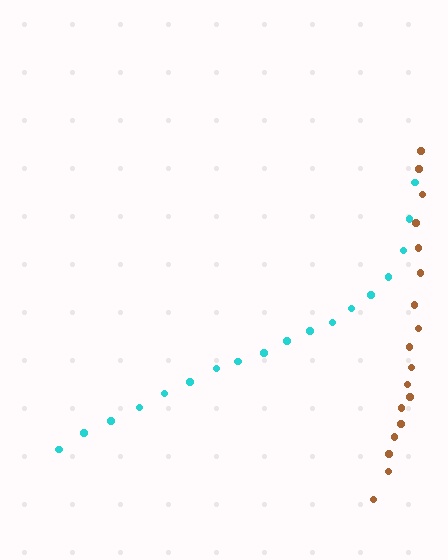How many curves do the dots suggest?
There are 2 distinct paths.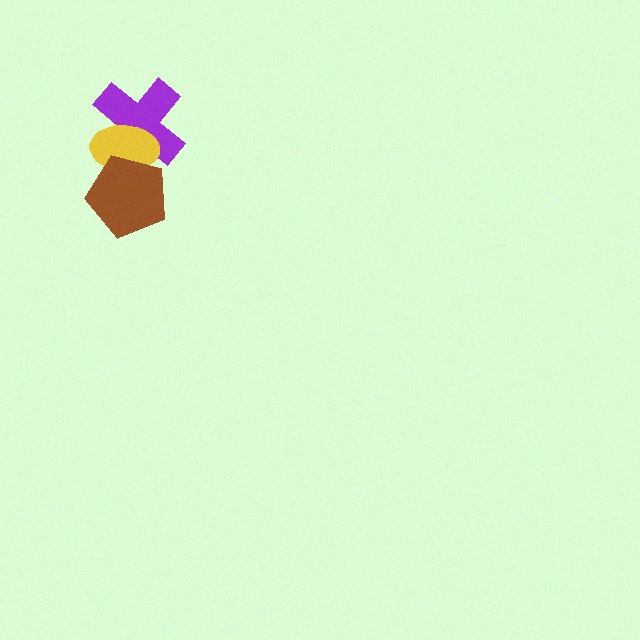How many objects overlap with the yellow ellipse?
2 objects overlap with the yellow ellipse.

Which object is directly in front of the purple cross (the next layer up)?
The yellow ellipse is directly in front of the purple cross.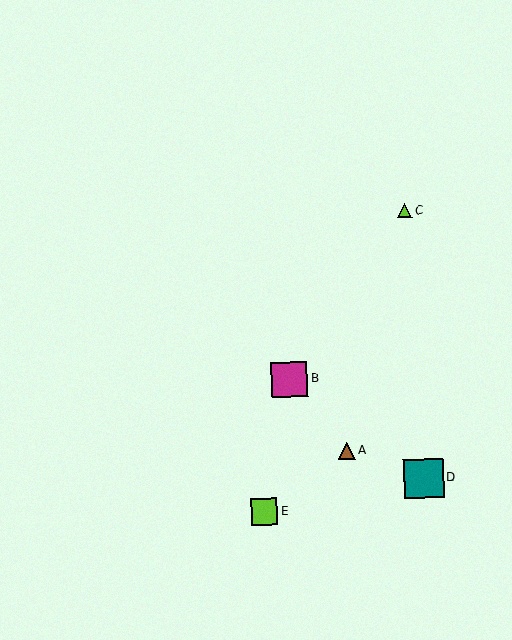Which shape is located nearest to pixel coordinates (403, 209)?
The lime triangle (labeled C) at (405, 211) is nearest to that location.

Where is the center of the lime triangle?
The center of the lime triangle is at (405, 211).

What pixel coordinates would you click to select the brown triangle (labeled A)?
Click at (347, 451) to select the brown triangle A.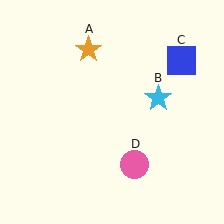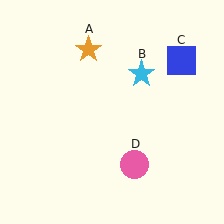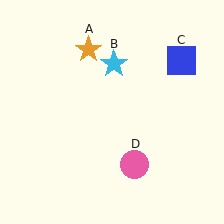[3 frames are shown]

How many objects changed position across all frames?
1 object changed position: cyan star (object B).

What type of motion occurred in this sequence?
The cyan star (object B) rotated counterclockwise around the center of the scene.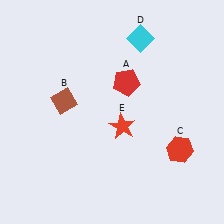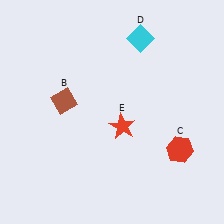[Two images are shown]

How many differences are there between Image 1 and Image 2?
There is 1 difference between the two images.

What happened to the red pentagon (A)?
The red pentagon (A) was removed in Image 2. It was in the top-right area of Image 1.